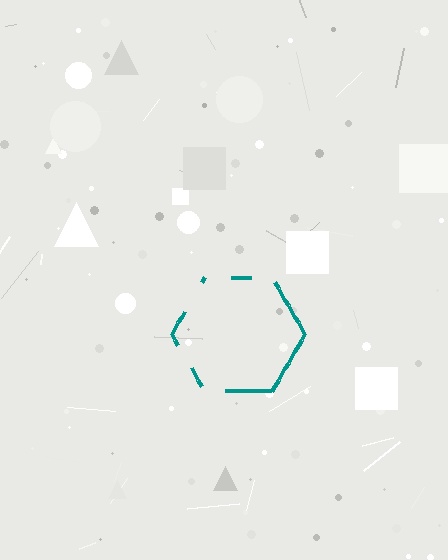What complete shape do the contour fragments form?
The contour fragments form a hexagon.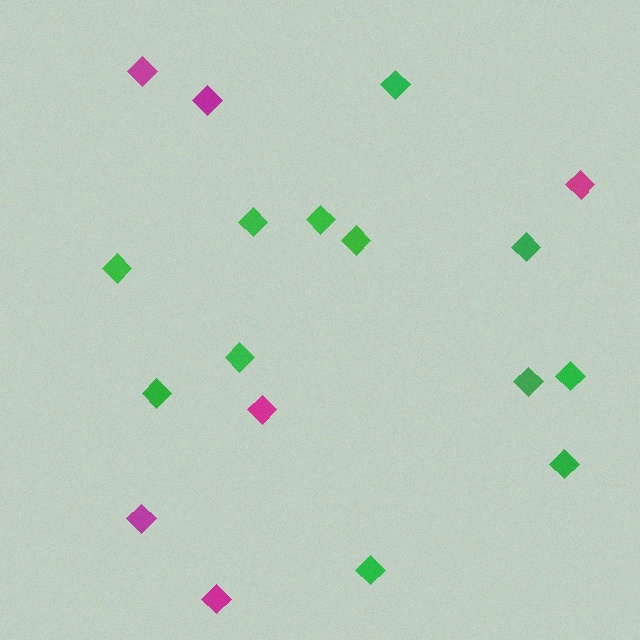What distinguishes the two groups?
There are 2 groups: one group of magenta diamonds (6) and one group of green diamonds (12).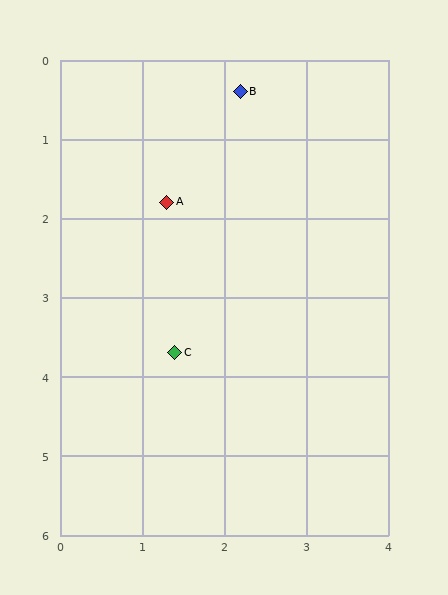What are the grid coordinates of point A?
Point A is at approximately (1.3, 1.8).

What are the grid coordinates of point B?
Point B is at approximately (2.2, 0.4).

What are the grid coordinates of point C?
Point C is at approximately (1.4, 3.7).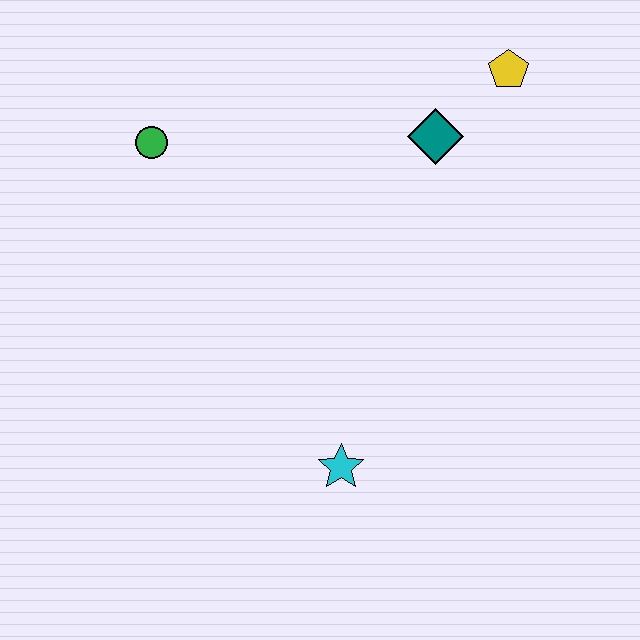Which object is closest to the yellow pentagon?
The teal diamond is closest to the yellow pentagon.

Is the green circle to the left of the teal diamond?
Yes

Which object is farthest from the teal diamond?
The cyan star is farthest from the teal diamond.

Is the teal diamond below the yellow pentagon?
Yes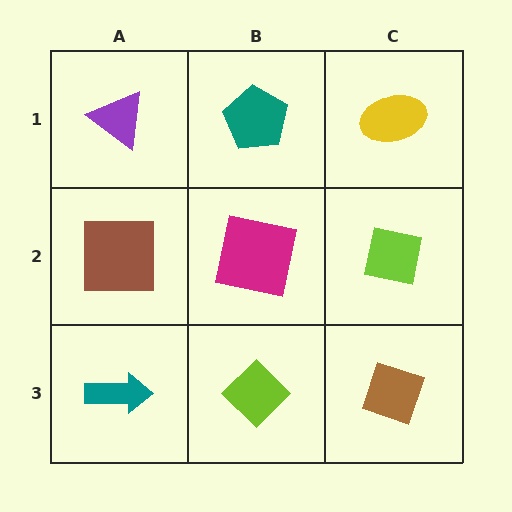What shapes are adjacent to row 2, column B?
A teal pentagon (row 1, column B), a lime diamond (row 3, column B), a brown square (row 2, column A), a lime square (row 2, column C).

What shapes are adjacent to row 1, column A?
A brown square (row 2, column A), a teal pentagon (row 1, column B).